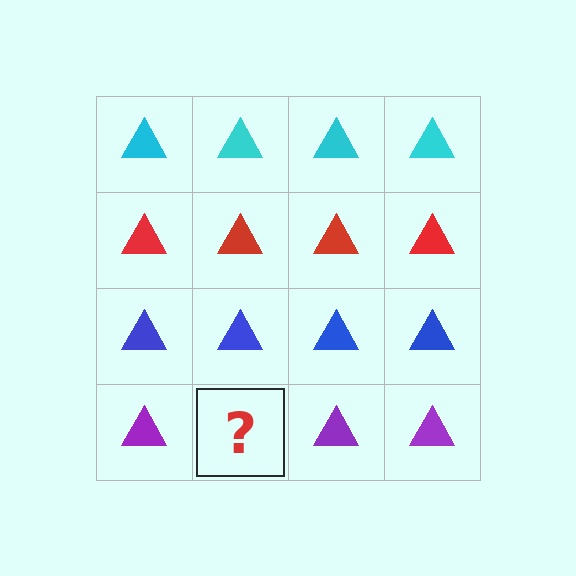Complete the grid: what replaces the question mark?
The question mark should be replaced with a purple triangle.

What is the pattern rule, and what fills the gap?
The rule is that each row has a consistent color. The gap should be filled with a purple triangle.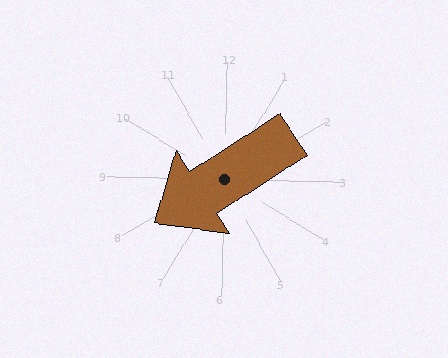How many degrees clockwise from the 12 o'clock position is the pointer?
Approximately 236 degrees.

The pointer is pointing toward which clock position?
Roughly 8 o'clock.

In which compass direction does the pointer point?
Southwest.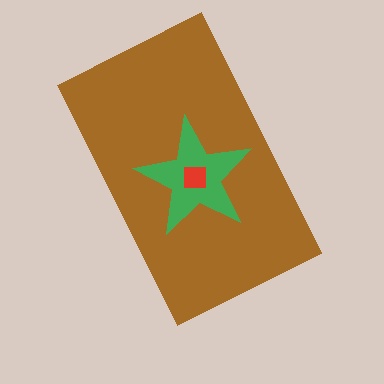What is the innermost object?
The red square.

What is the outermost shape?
The brown rectangle.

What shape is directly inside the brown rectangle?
The green star.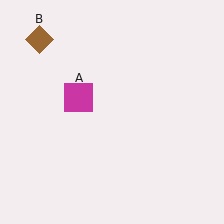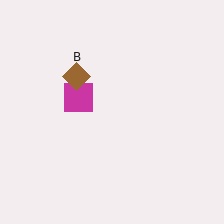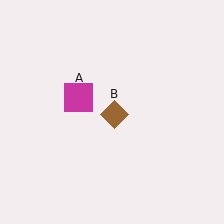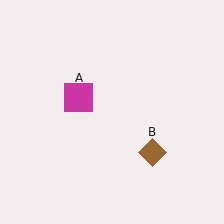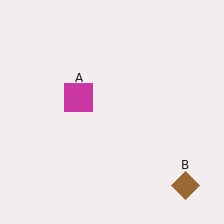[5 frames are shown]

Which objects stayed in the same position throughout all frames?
Magenta square (object A) remained stationary.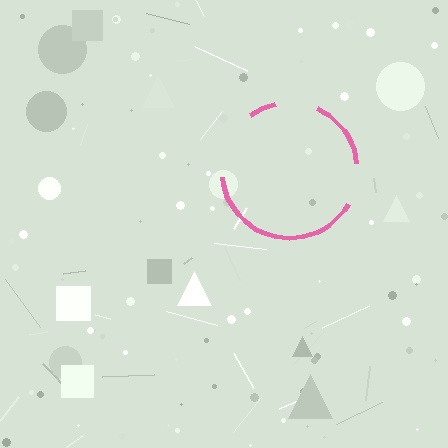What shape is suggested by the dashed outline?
The dashed outline suggests a circle.